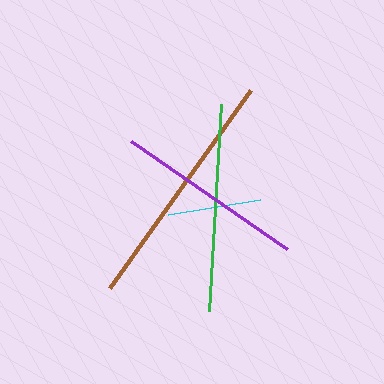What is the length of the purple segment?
The purple segment is approximately 190 pixels long.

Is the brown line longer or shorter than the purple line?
The brown line is longer than the purple line.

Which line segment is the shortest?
The cyan line is the shortest at approximately 93 pixels.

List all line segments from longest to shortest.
From longest to shortest: brown, green, purple, cyan.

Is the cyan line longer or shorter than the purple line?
The purple line is longer than the cyan line.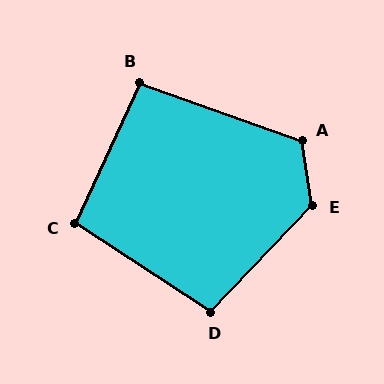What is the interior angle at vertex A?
Approximately 119 degrees (obtuse).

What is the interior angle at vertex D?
Approximately 101 degrees (obtuse).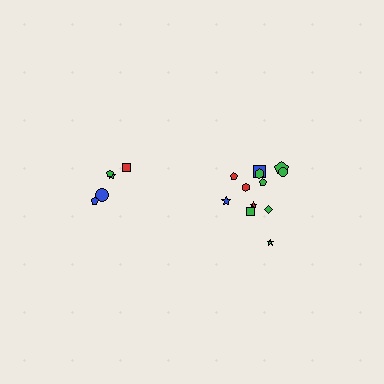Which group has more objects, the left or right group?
The right group.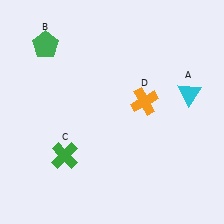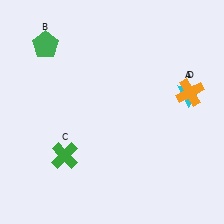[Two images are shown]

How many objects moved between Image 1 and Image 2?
1 object moved between the two images.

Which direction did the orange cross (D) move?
The orange cross (D) moved right.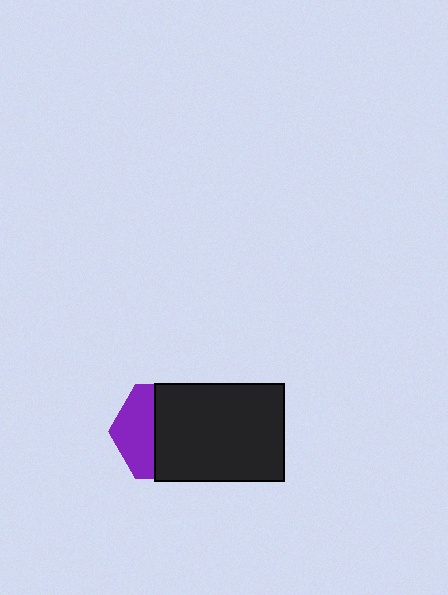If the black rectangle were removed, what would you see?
You would see the complete purple hexagon.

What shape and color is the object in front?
The object in front is a black rectangle.